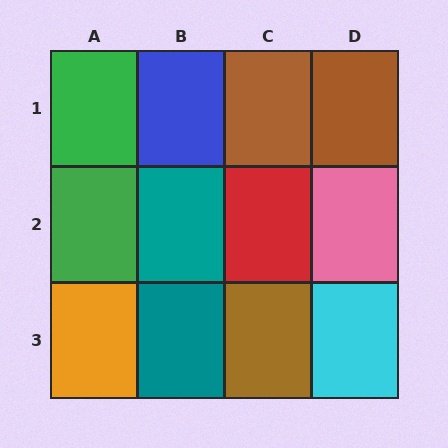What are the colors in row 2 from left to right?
Green, teal, red, pink.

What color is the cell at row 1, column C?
Brown.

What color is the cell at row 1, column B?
Blue.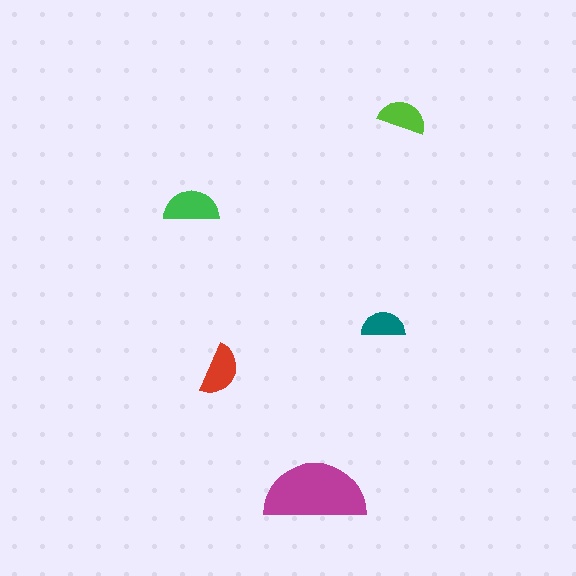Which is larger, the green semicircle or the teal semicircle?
The green one.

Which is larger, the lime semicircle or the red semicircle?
The red one.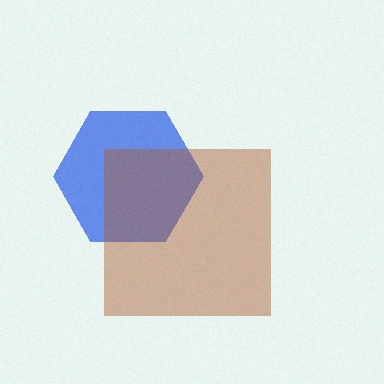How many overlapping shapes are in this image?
There are 2 overlapping shapes in the image.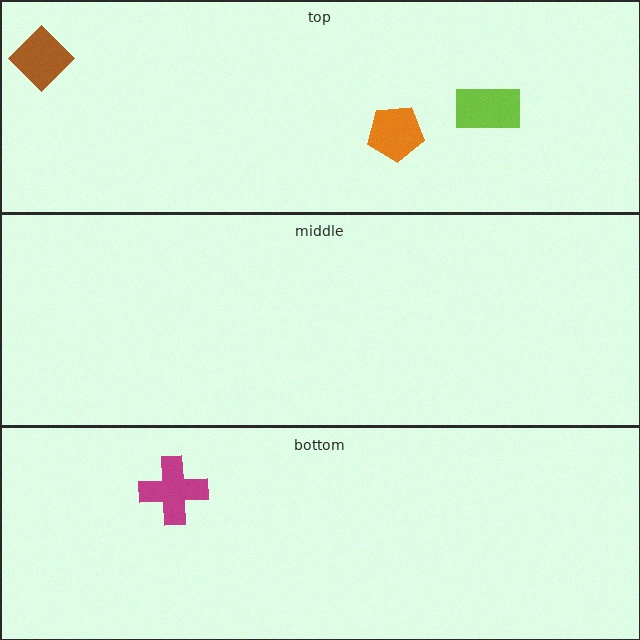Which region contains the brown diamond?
The top region.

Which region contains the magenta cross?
The bottom region.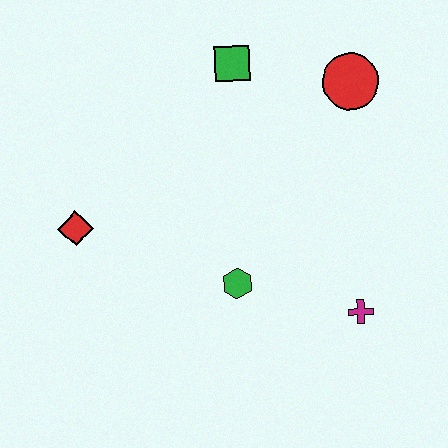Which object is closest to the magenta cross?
The green hexagon is closest to the magenta cross.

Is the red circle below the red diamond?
No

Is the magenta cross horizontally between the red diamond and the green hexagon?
No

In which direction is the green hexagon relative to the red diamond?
The green hexagon is to the right of the red diamond.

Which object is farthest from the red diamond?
The red circle is farthest from the red diamond.